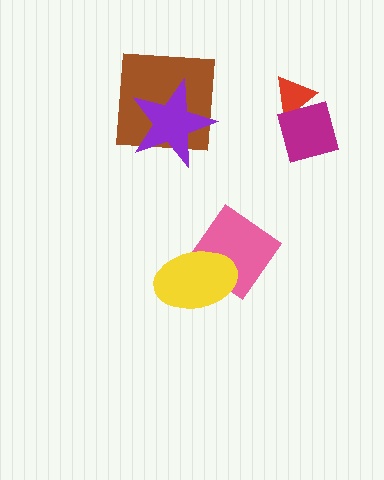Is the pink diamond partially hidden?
Yes, it is partially covered by another shape.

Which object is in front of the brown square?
The purple star is in front of the brown square.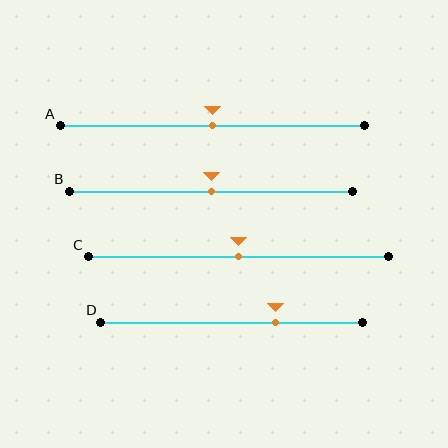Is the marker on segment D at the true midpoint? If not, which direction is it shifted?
No, the marker on segment D is shifted to the right by about 17% of the segment length.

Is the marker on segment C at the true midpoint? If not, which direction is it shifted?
Yes, the marker on segment C is at the true midpoint.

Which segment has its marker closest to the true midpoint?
Segment A has its marker closest to the true midpoint.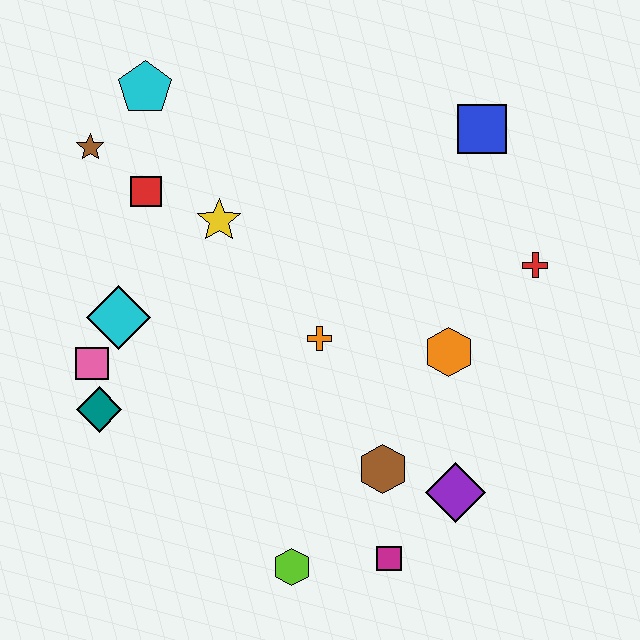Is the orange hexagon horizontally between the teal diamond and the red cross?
Yes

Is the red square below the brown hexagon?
No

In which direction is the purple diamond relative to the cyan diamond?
The purple diamond is to the right of the cyan diamond.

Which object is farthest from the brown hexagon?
The cyan pentagon is farthest from the brown hexagon.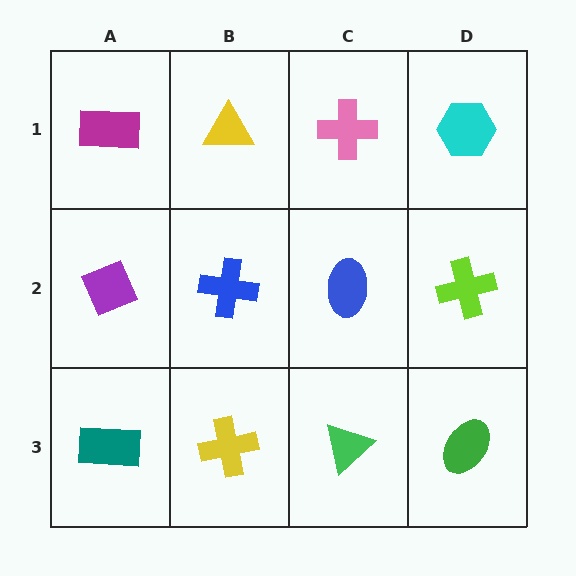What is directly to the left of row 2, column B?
A purple diamond.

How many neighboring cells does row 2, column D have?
3.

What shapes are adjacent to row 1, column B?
A blue cross (row 2, column B), a magenta rectangle (row 1, column A), a pink cross (row 1, column C).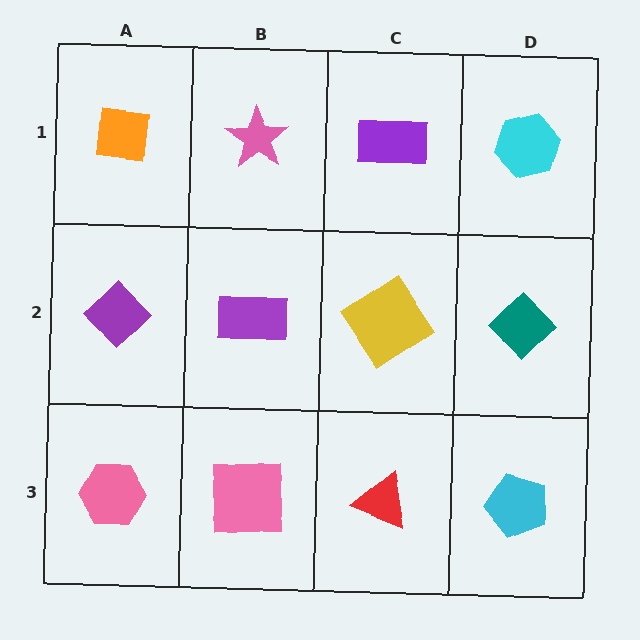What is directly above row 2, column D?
A cyan hexagon.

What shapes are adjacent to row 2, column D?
A cyan hexagon (row 1, column D), a cyan pentagon (row 3, column D), a yellow diamond (row 2, column C).